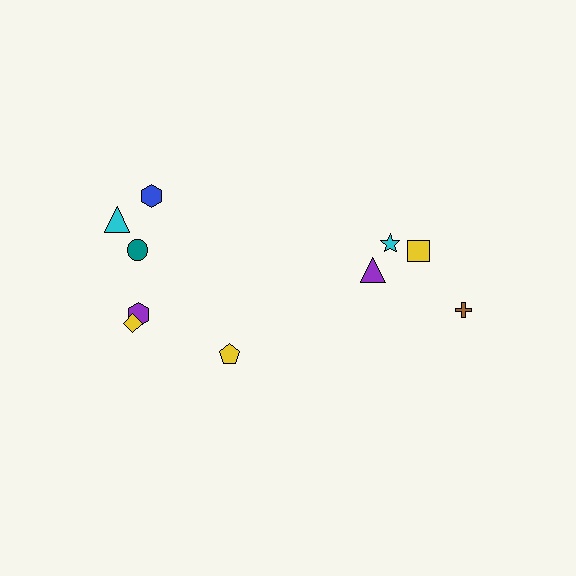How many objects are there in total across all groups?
There are 10 objects.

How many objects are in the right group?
There are 4 objects.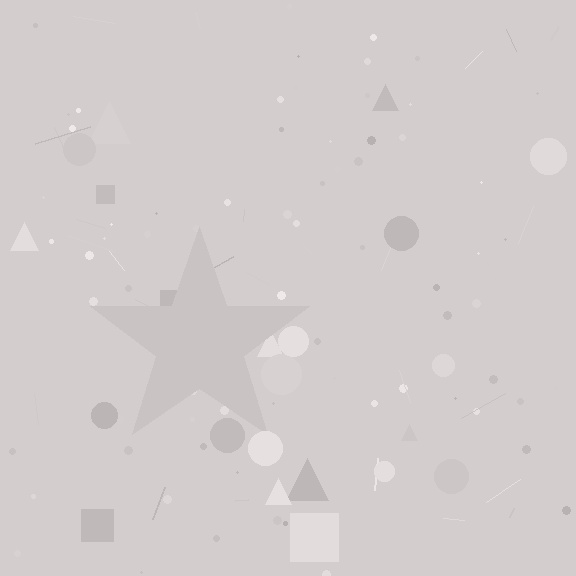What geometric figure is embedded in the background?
A star is embedded in the background.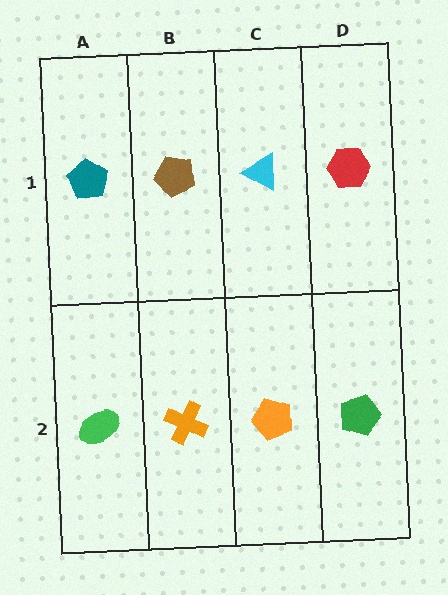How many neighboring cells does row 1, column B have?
3.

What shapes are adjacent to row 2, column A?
A teal pentagon (row 1, column A), an orange cross (row 2, column B).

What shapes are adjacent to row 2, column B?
A brown pentagon (row 1, column B), a green ellipse (row 2, column A), an orange pentagon (row 2, column C).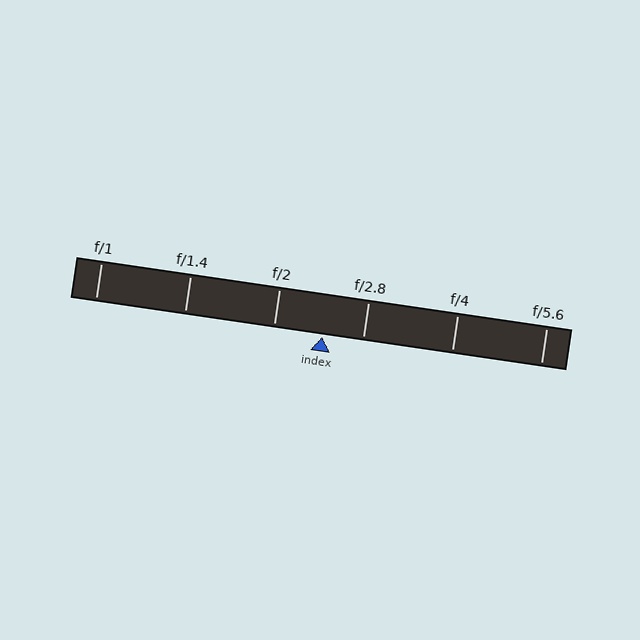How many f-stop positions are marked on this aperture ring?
There are 6 f-stop positions marked.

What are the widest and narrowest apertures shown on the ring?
The widest aperture shown is f/1 and the narrowest is f/5.6.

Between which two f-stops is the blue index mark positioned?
The index mark is between f/2 and f/2.8.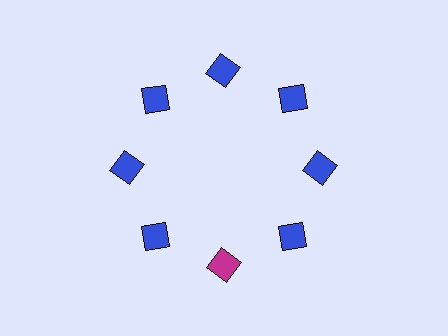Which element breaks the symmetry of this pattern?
The magenta diamond at roughly the 6 o'clock position breaks the symmetry. All other shapes are blue diamonds.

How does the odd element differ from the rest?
It has a different color: magenta instead of blue.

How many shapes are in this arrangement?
There are 8 shapes arranged in a ring pattern.